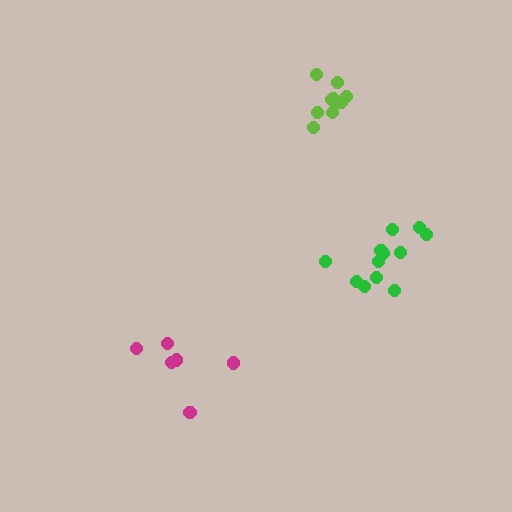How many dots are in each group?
Group 1: 12 dots, Group 2: 10 dots, Group 3: 6 dots (28 total).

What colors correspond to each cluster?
The clusters are colored: green, lime, magenta.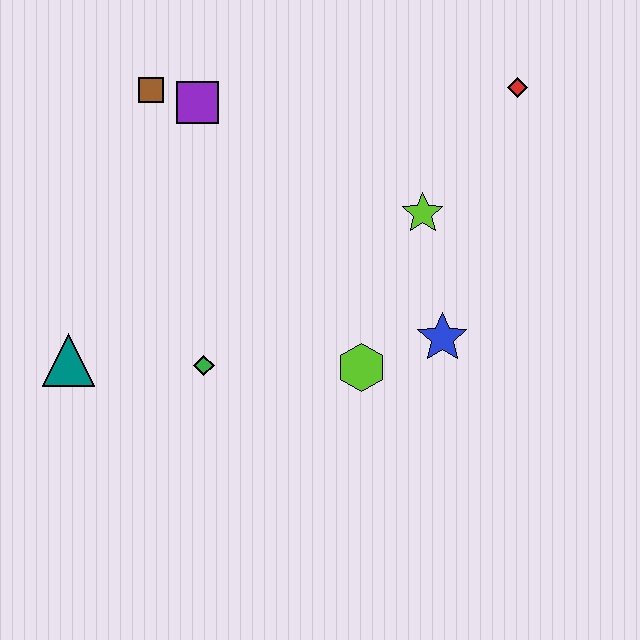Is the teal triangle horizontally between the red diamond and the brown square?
No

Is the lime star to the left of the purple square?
No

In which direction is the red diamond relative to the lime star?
The red diamond is above the lime star.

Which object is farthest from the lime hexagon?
The brown square is farthest from the lime hexagon.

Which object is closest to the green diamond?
The teal triangle is closest to the green diamond.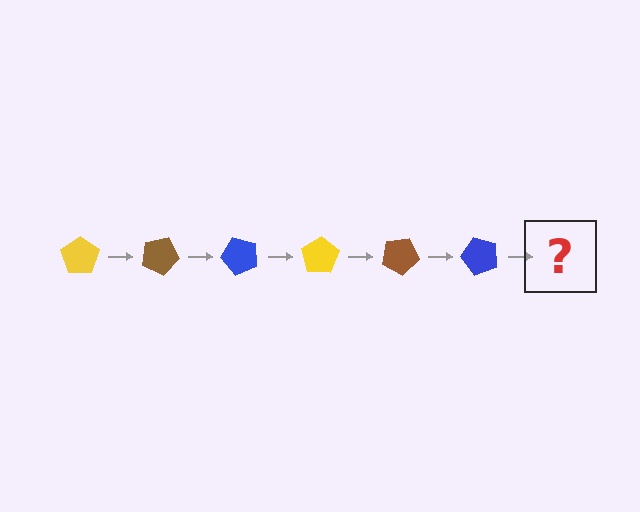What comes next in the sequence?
The next element should be a yellow pentagon, rotated 150 degrees from the start.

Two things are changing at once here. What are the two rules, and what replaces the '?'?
The two rules are that it rotates 25 degrees each step and the color cycles through yellow, brown, and blue. The '?' should be a yellow pentagon, rotated 150 degrees from the start.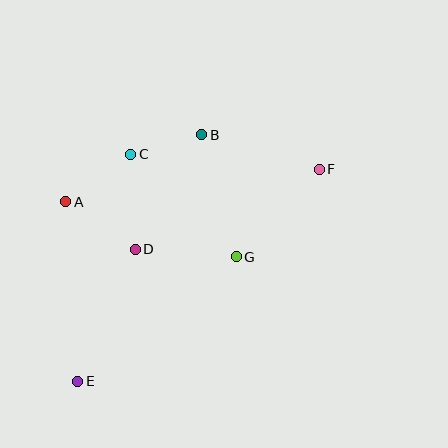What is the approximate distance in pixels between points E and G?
The distance between E and G is approximately 201 pixels.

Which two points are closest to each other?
Points B and C are closest to each other.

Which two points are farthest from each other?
Points E and F are farthest from each other.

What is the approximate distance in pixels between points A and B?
The distance between A and B is approximately 152 pixels.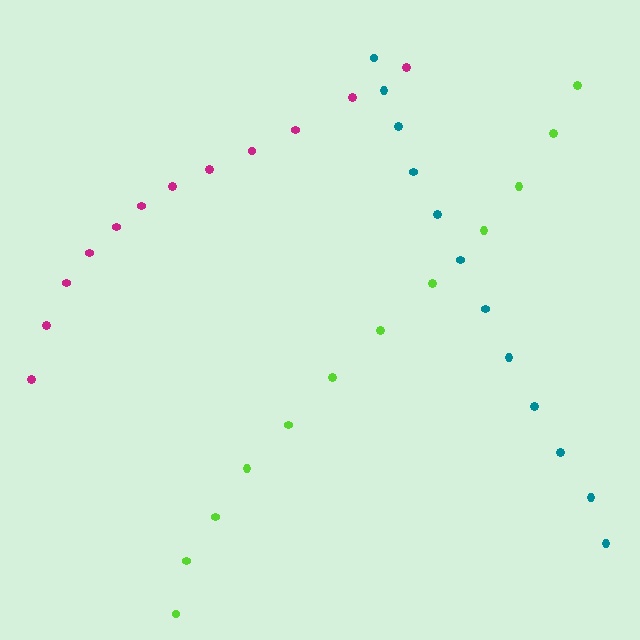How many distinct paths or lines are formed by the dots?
There are 3 distinct paths.